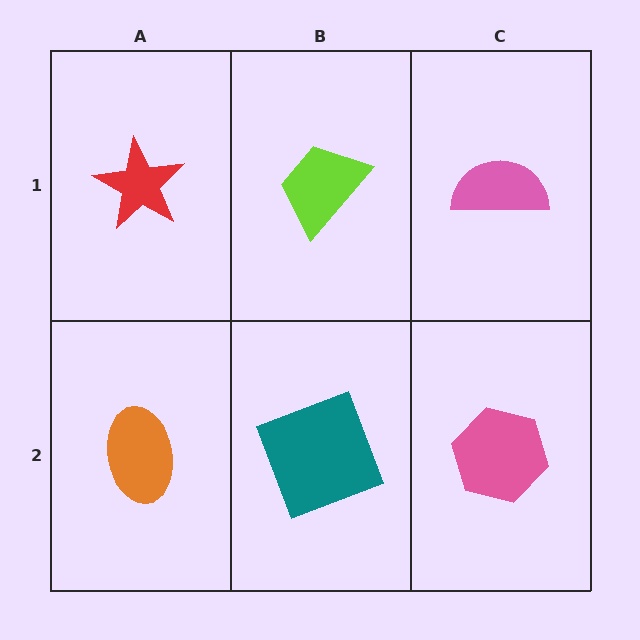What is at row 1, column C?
A pink semicircle.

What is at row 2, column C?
A pink hexagon.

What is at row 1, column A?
A red star.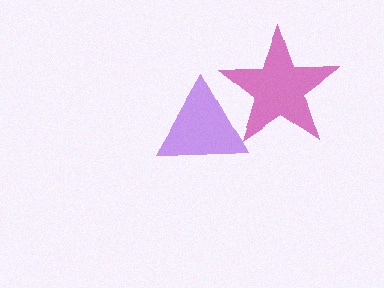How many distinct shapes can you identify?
There are 2 distinct shapes: a purple triangle, a magenta star.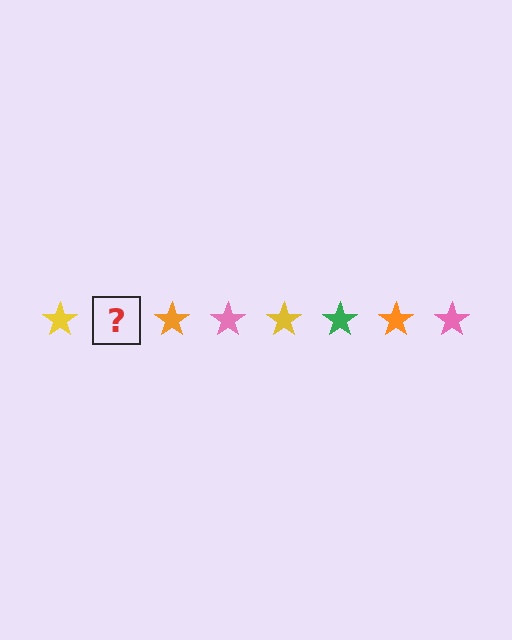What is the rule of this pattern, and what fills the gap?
The rule is that the pattern cycles through yellow, green, orange, pink stars. The gap should be filled with a green star.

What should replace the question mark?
The question mark should be replaced with a green star.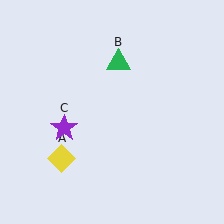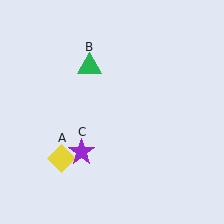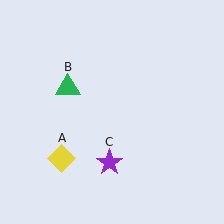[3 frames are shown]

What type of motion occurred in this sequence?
The green triangle (object B), purple star (object C) rotated counterclockwise around the center of the scene.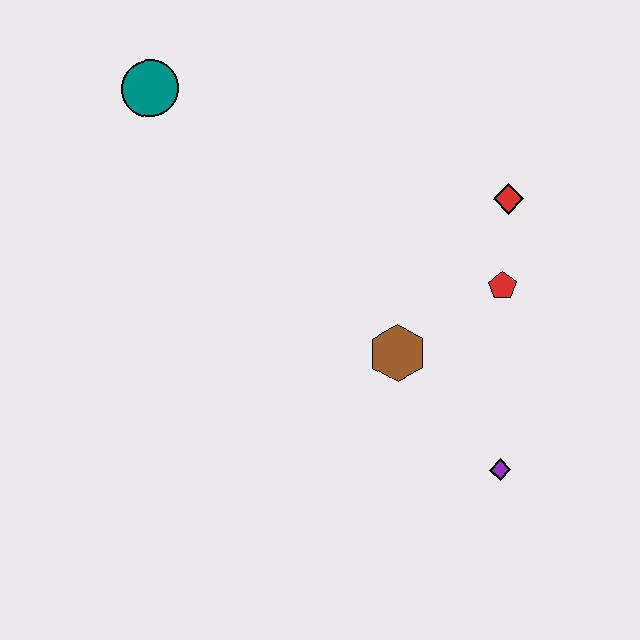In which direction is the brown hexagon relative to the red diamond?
The brown hexagon is below the red diamond.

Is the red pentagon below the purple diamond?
No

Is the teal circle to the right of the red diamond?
No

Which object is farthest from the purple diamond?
The teal circle is farthest from the purple diamond.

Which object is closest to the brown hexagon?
The red pentagon is closest to the brown hexagon.